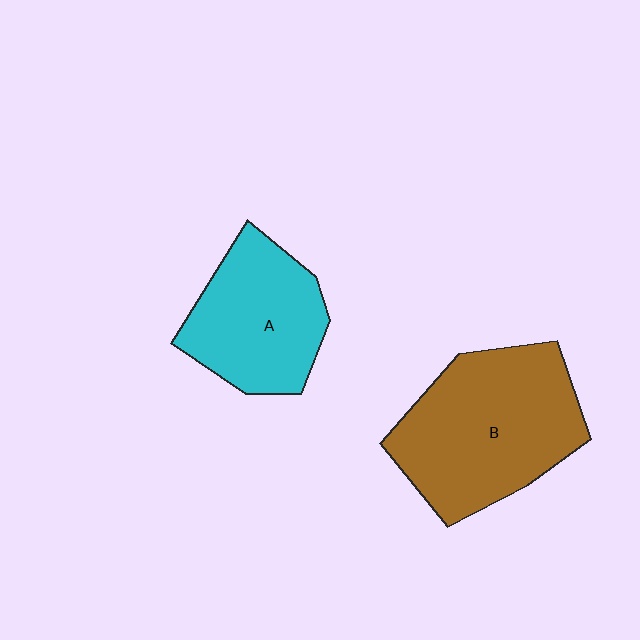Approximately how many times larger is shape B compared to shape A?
Approximately 1.4 times.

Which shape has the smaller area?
Shape A (cyan).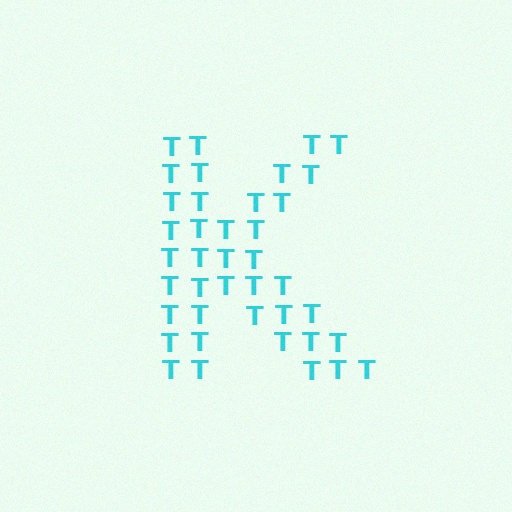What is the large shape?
The large shape is the letter K.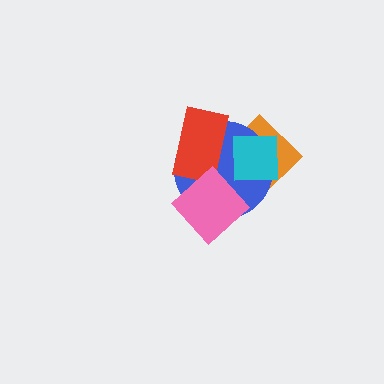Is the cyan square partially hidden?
Yes, it is partially covered by another shape.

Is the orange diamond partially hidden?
Yes, it is partially covered by another shape.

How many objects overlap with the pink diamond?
3 objects overlap with the pink diamond.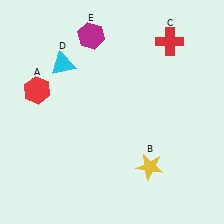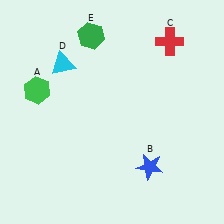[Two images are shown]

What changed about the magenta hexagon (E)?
In Image 1, E is magenta. In Image 2, it changed to green.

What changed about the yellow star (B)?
In Image 1, B is yellow. In Image 2, it changed to blue.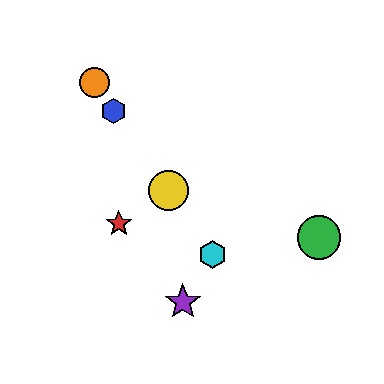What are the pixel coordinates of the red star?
The red star is at (119, 224).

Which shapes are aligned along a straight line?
The blue hexagon, the yellow circle, the orange circle, the cyan hexagon are aligned along a straight line.